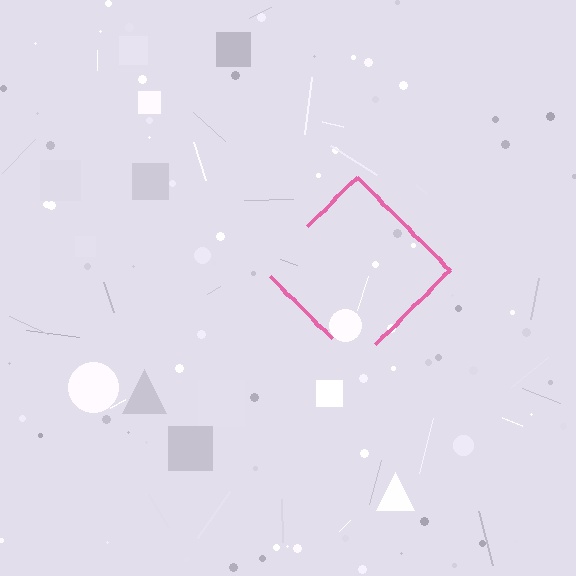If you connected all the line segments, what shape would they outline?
They would outline a diamond.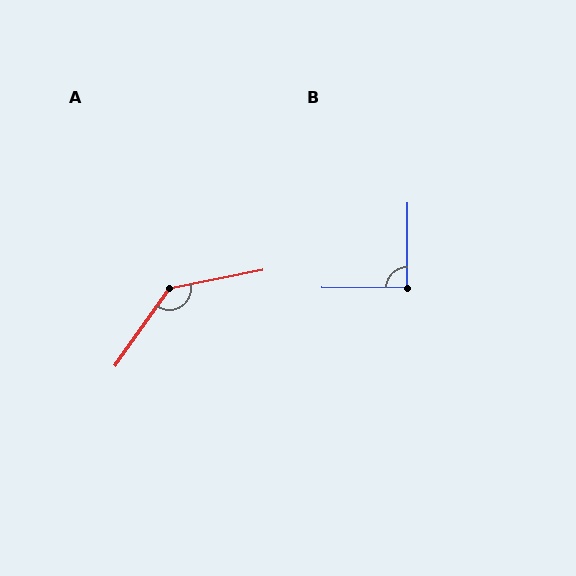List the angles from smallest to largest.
B (90°), A (136°).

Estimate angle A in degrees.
Approximately 136 degrees.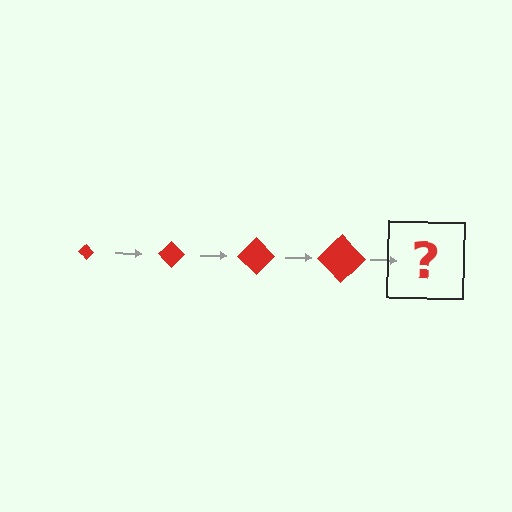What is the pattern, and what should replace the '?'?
The pattern is that the diamond gets progressively larger each step. The '?' should be a red diamond, larger than the previous one.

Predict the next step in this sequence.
The next step is a red diamond, larger than the previous one.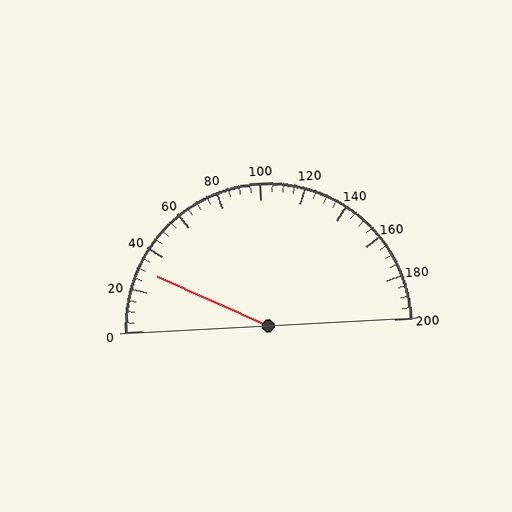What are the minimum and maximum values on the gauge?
The gauge ranges from 0 to 200.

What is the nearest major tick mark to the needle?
The nearest major tick mark is 40.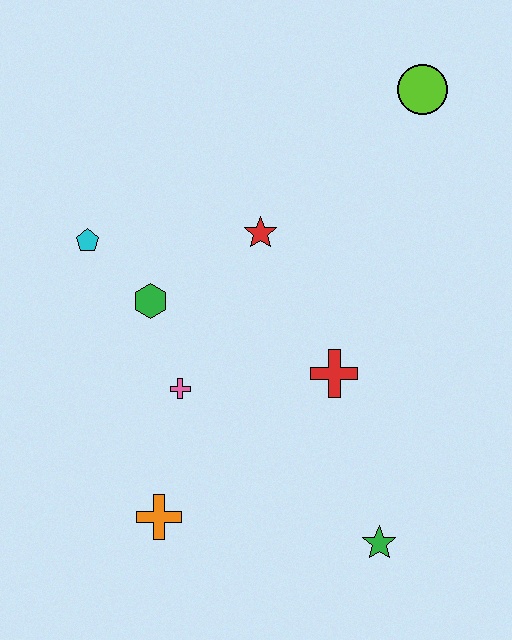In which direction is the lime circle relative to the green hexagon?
The lime circle is to the right of the green hexagon.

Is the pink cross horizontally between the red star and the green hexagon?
Yes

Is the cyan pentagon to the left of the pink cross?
Yes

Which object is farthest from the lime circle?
The orange cross is farthest from the lime circle.